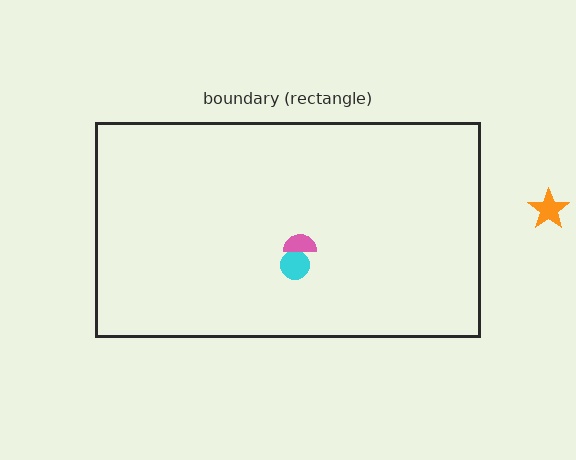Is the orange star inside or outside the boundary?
Outside.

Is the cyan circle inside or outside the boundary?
Inside.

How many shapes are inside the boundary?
2 inside, 1 outside.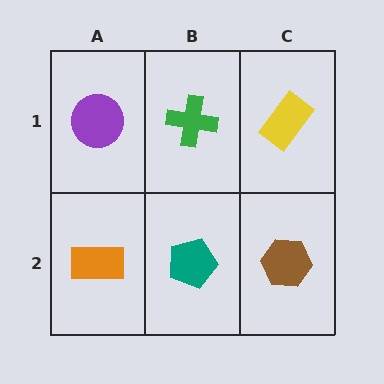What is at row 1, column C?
A yellow rectangle.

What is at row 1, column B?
A green cross.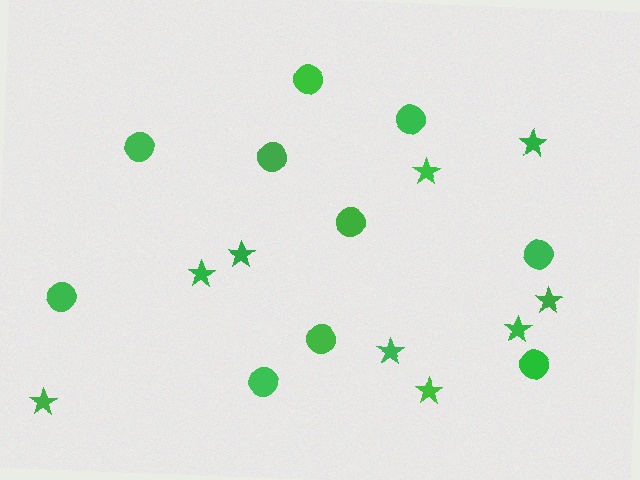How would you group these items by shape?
There are 2 groups: one group of stars (9) and one group of circles (10).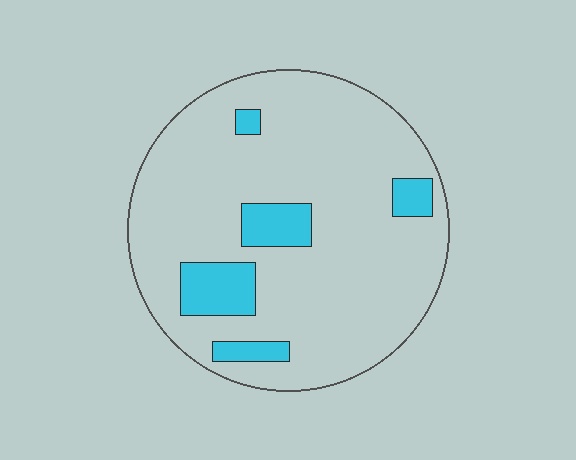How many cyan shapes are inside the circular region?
5.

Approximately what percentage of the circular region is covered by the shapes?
Approximately 15%.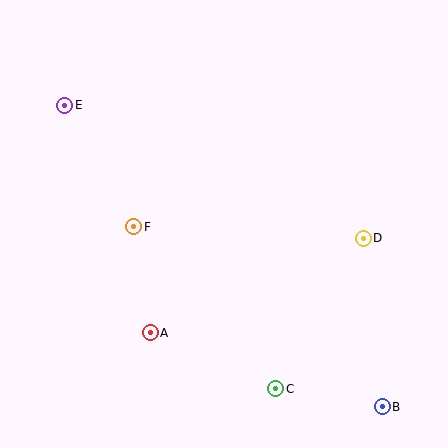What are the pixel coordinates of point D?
Point D is at (363, 238).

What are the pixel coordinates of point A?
Point A is at (150, 333).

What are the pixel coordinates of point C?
Point C is at (276, 389).